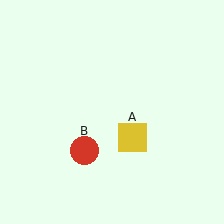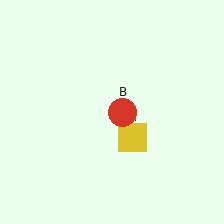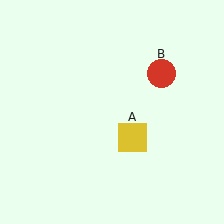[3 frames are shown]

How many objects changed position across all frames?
1 object changed position: red circle (object B).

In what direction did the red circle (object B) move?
The red circle (object B) moved up and to the right.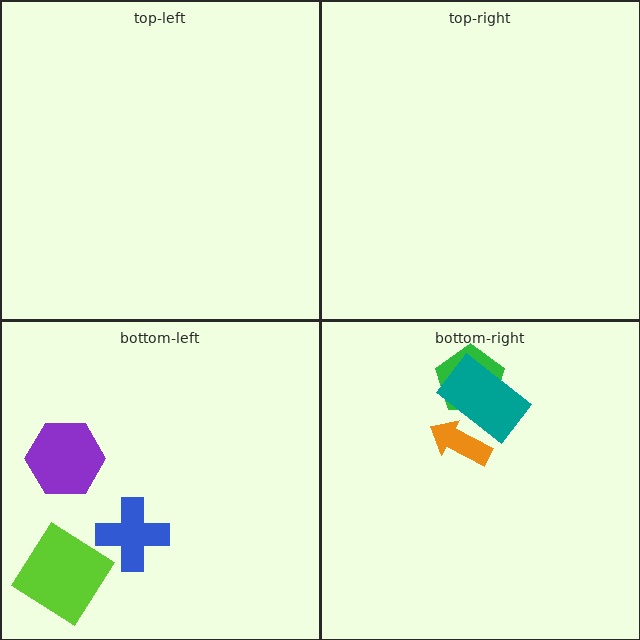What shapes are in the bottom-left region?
The purple hexagon, the blue cross, the lime diamond.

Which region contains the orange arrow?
The bottom-right region.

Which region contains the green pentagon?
The bottom-right region.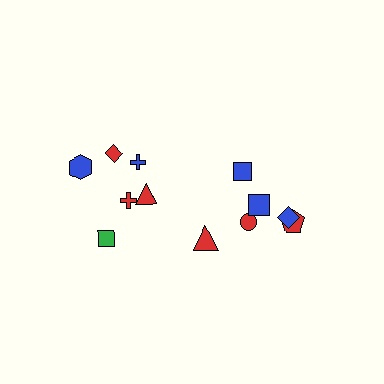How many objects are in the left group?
There are 7 objects.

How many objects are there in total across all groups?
There are 12 objects.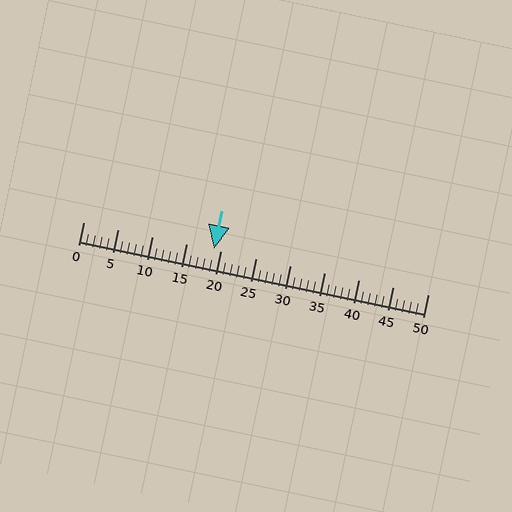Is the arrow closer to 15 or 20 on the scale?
The arrow is closer to 20.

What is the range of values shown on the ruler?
The ruler shows values from 0 to 50.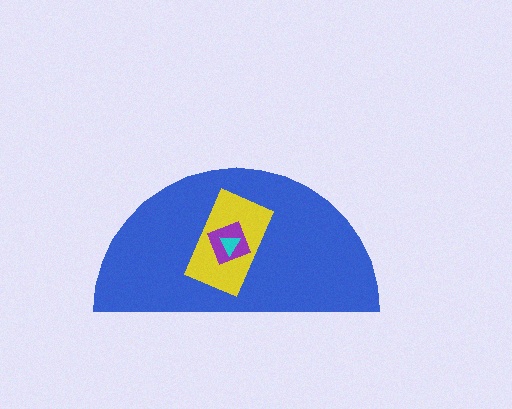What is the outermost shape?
The blue semicircle.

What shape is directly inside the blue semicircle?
The yellow rectangle.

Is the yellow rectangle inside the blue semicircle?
Yes.